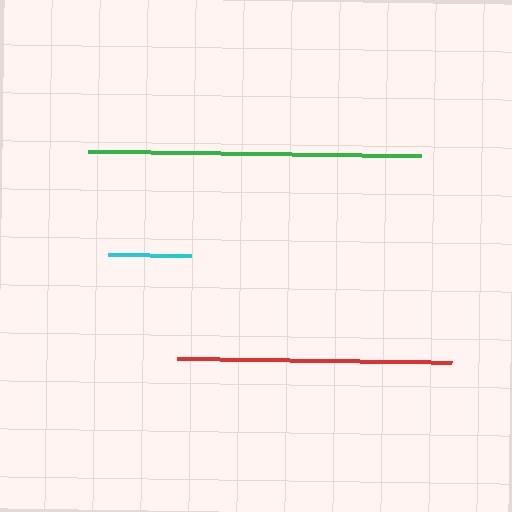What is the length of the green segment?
The green segment is approximately 332 pixels long.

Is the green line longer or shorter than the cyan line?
The green line is longer than the cyan line.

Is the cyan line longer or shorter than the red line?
The red line is longer than the cyan line.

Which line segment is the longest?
The green line is the longest at approximately 332 pixels.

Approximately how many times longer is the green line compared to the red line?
The green line is approximately 1.2 times the length of the red line.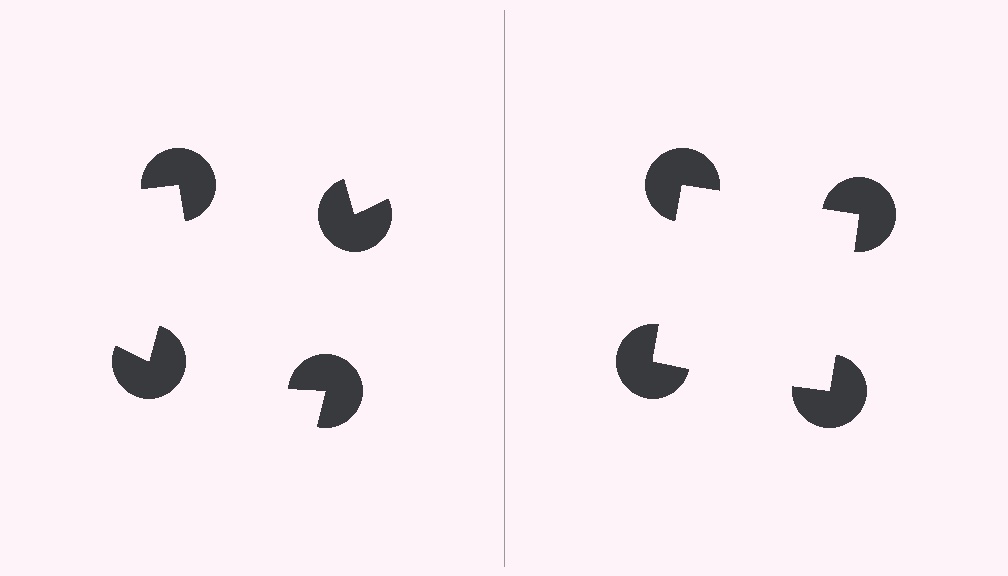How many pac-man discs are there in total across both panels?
8 — 4 on each side.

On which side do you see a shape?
An illusory square appears on the right side. On the left side the wedge cuts are rotated, so no coherent shape forms.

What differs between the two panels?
The pac-man discs are positioned identically on both sides; only the wedge orientations differ. On the right they align to a square; on the left they are misaligned.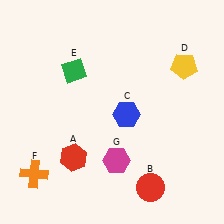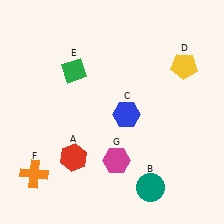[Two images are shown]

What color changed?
The circle (B) changed from red in Image 1 to teal in Image 2.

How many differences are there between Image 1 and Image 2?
There is 1 difference between the two images.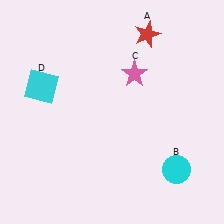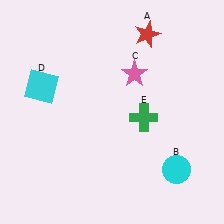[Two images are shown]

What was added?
A green cross (E) was added in Image 2.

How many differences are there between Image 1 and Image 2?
There is 1 difference between the two images.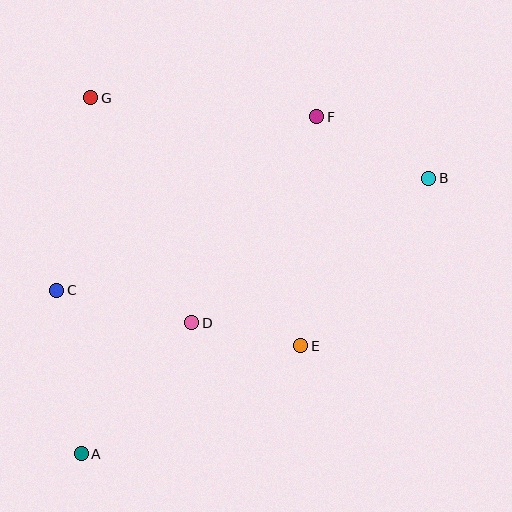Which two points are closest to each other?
Points D and E are closest to each other.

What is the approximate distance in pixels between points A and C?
The distance between A and C is approximately 165 pixels.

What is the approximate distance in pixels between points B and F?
The distance between B and F is approximately 128 pixels.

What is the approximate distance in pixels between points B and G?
The distance between B and G is approximately 348 pixels.